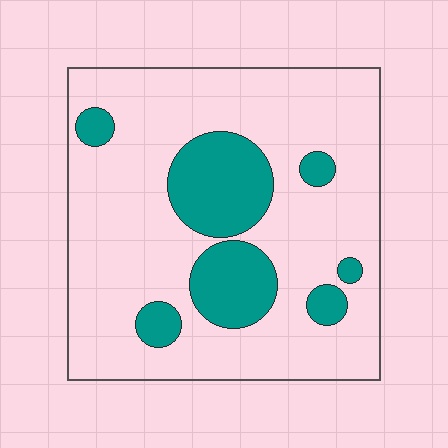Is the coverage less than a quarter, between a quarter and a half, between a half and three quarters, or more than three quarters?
Less than a quarter.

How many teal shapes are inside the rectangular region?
7.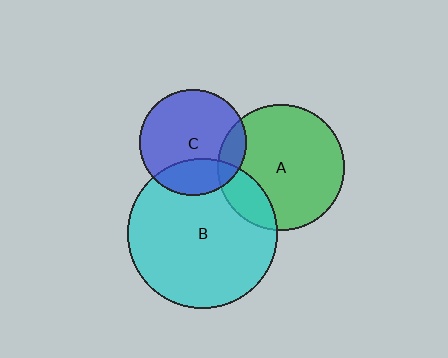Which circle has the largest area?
Circle B (cyan).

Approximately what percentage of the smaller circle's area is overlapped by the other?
Approximately 15%.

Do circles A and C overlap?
Yes.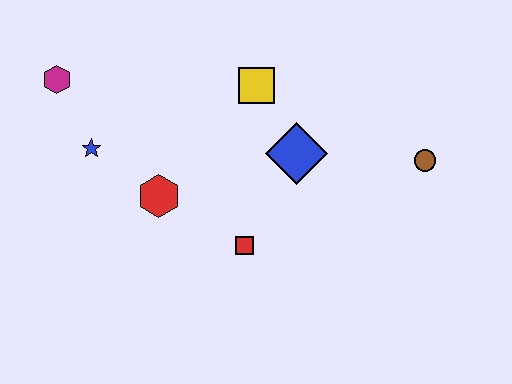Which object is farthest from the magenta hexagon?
The brown circle is farthest from the magenta hexagon.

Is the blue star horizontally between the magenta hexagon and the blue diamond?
Yes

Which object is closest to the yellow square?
The blue diamond is closest to the yellow square.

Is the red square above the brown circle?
No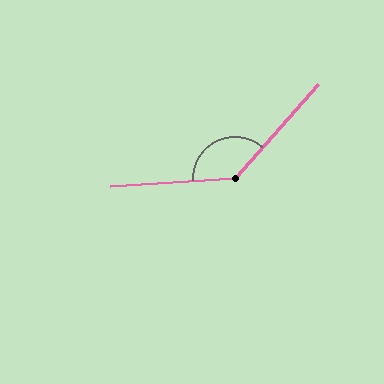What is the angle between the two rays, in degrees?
Approximately 135 degrees.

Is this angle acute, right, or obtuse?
It is obtuse.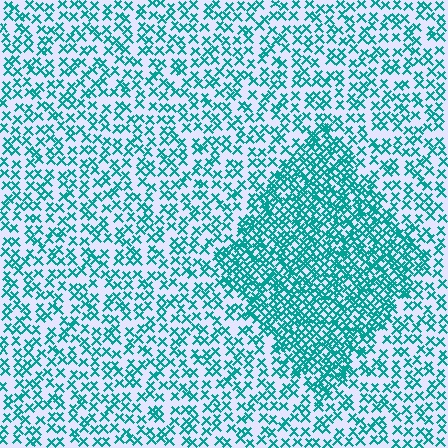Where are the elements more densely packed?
The elements are more densely packed inside the diamond boundary.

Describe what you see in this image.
The image contains small teal elements arranged at two different densities. A diamond-shaped region is visible where the elements are more densely packed than the surrounding area.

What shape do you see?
I see a diamond.